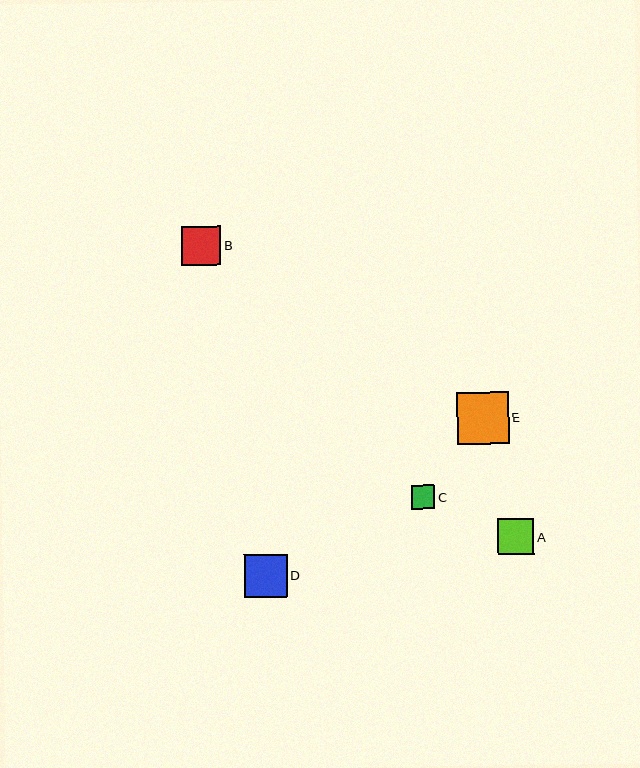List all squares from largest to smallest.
From largest to smallest: E, D, B, A, C.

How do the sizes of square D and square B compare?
Square D and square B are approximately the same size.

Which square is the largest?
Square E is the largest with a size of approximately 51 pixels.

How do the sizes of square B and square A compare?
Square B and square A are approximately the same size.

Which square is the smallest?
Square C is the smallest with a size of approximately 24 pixels.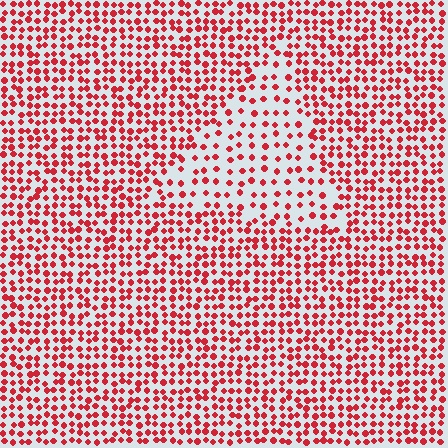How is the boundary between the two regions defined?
The boundary is defined by a change in element density (approximately 2.0x ratio). All elements are the same color, size, and shape.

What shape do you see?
I see a triangle.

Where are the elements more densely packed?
The elements are more densely packed outside the triangle boundary.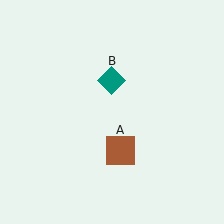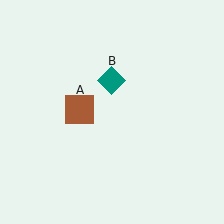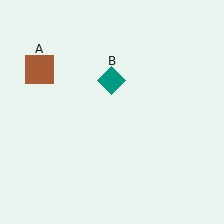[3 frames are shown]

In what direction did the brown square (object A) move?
The brown square (object A) moved up and to the left.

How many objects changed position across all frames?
1 object changed position: brown square (object A).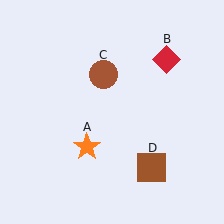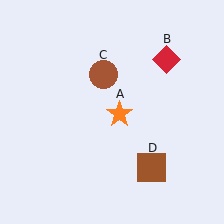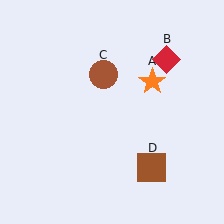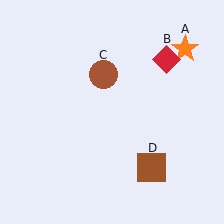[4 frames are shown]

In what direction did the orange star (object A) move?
The orange star (object A) moved up and to the right.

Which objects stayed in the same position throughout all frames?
Red diamond (object B) and brown circle (object C) and brown square (object D) remained stationary.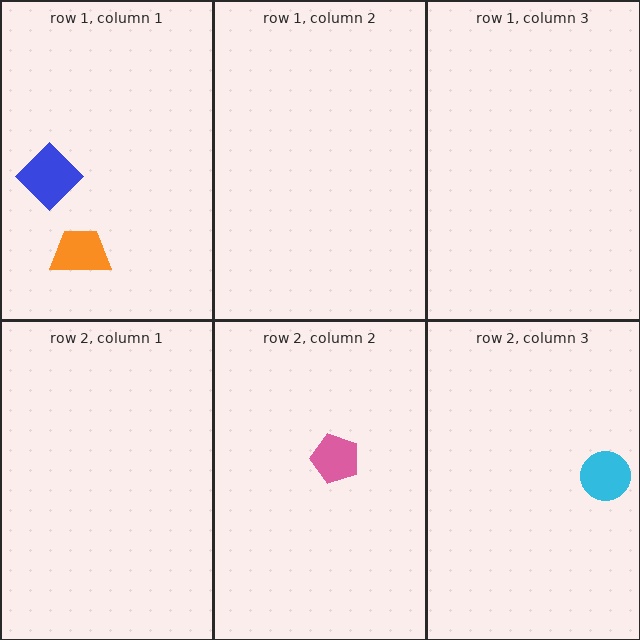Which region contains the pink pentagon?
The row 2, column 2 region.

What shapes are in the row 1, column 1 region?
The orange trapezoid, the blue diamond.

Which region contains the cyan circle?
The row 2, column 3 region.